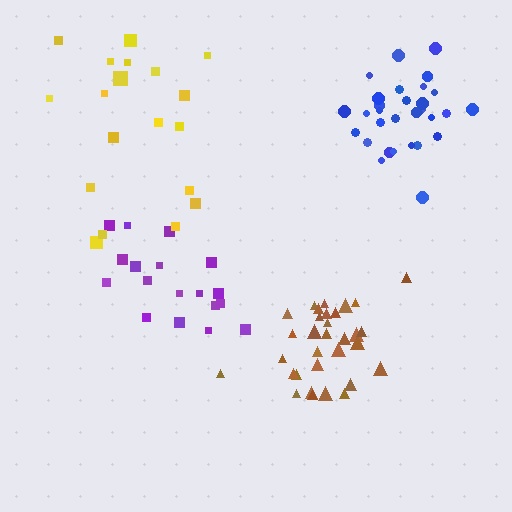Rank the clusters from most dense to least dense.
blue, brown, purple, yellow.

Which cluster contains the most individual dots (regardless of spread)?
Brown (32).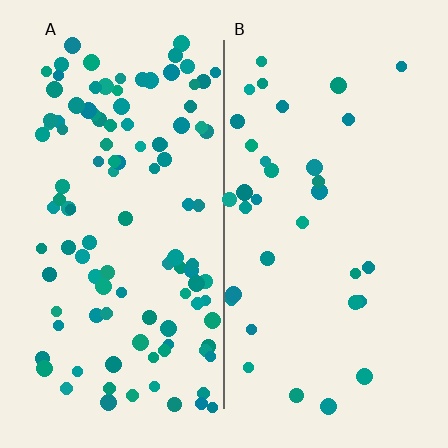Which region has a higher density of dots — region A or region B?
A (the left).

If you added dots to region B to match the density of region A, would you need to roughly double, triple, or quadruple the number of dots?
Approximately triple.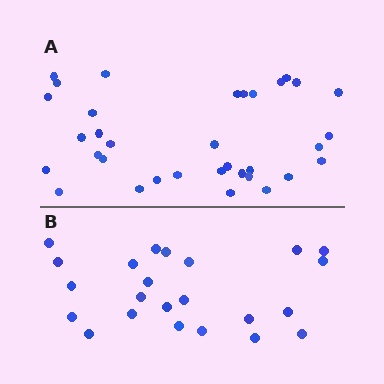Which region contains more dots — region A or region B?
Region A (the top region) has more dots.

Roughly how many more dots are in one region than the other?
Region A has roughly 12 or so more dots than region B.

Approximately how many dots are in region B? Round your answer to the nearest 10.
About 20 dots. (The exact count is 23, which rounds to 20.)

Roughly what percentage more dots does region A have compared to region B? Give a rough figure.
About 50% more.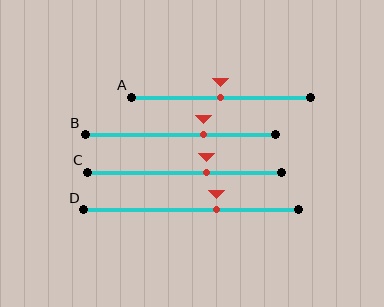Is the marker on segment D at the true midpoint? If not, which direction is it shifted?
No, the marker on segment D is shifted to the right by about 12% of the segment length.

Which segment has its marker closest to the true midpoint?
Segment A has its marker closest to the true midpoint.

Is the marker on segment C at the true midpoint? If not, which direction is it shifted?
No, the marker on segment C is shifted to the right by about 11% of the segment length.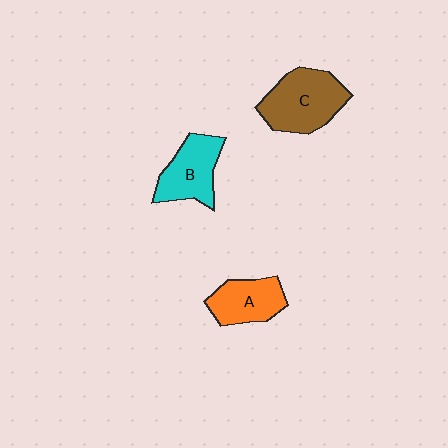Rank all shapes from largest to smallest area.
From largest to smallest: C (brown), B (cyan), A (orange).